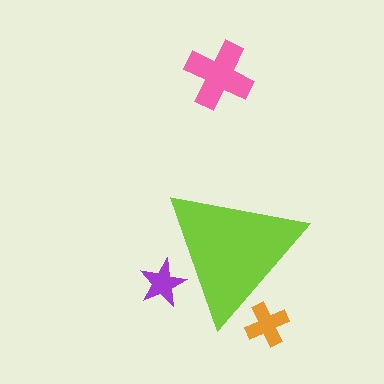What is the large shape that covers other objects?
A lime triangle.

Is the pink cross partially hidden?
No, the pink cross is fully visible.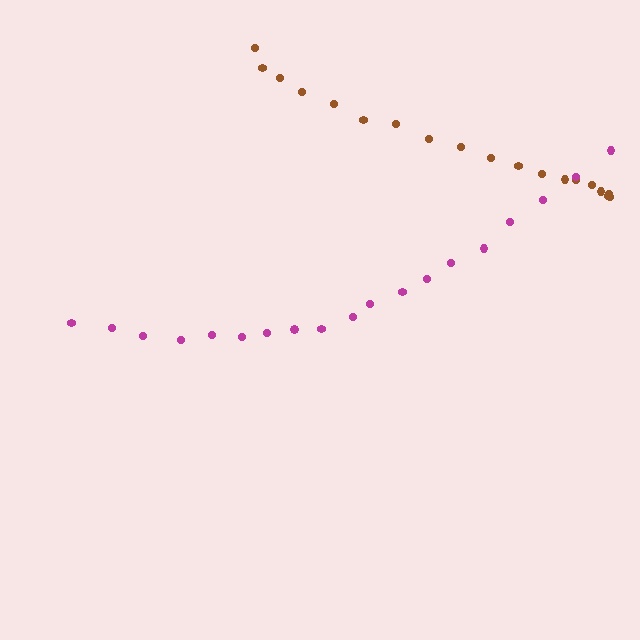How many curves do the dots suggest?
There are 2 distinct paths.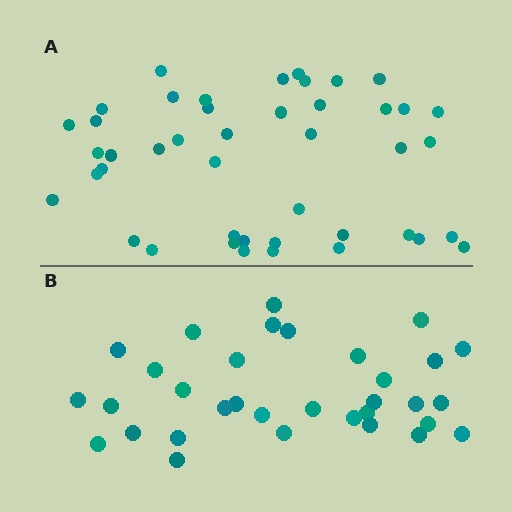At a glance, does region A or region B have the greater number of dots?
Region A (the top region) has more dots.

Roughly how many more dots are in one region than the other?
Region A has roughly 12 or so more dots than region B.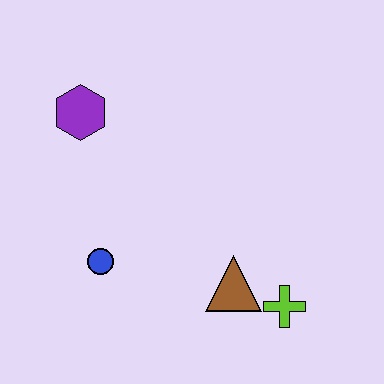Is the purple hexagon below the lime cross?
No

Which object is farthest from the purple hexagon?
The lime cross is farthest from the purple hexagon.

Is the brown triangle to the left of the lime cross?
Yes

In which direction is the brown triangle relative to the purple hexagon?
The brown triangle is below the purple hexagon.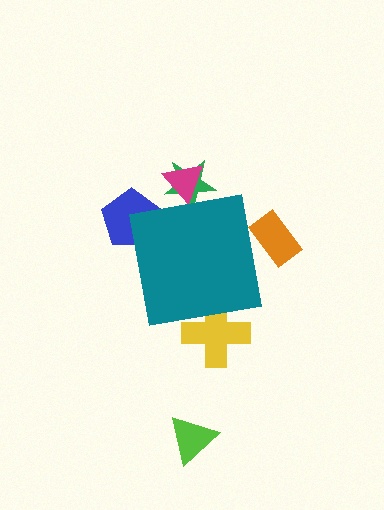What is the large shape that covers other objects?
A teal square.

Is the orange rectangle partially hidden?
Yes, the orange rectangle is partially hidden behind the teal square.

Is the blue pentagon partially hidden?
Yes, the blue pentagon is partially hidden behind the teal square.